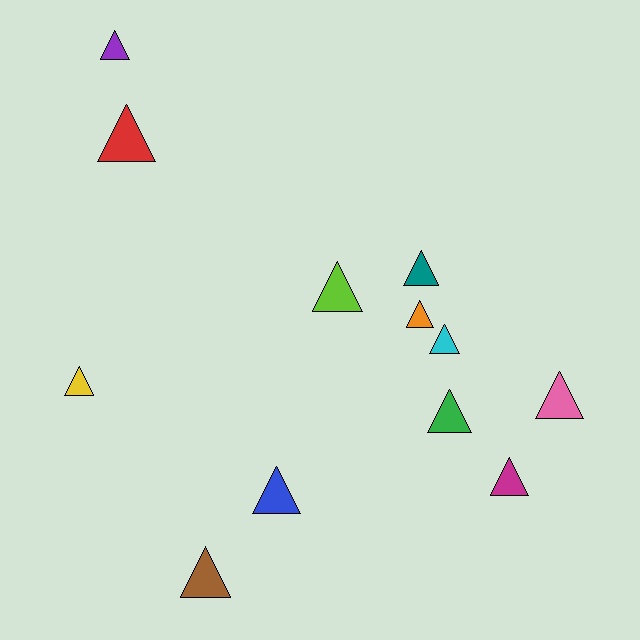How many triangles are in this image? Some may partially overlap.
There are 12 triangles.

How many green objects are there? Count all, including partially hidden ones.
There is 1 green object.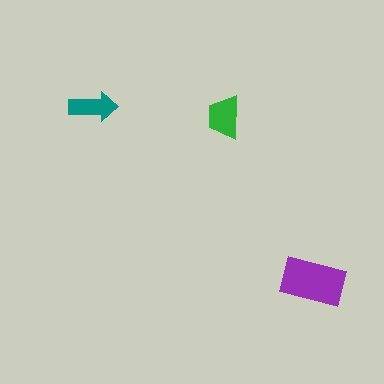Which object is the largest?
The purple rectangle.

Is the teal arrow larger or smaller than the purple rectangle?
Smaller.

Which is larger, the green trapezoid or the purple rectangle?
The purple rectangle.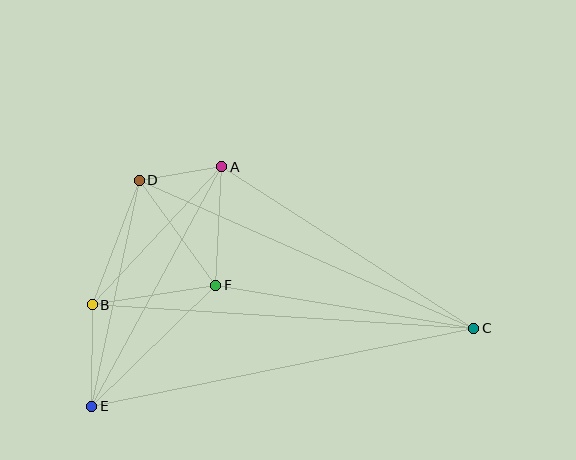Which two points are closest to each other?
Points A and D are closest to each other.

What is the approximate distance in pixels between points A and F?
The distance between A and F is approximately 119 pixels.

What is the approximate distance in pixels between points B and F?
The distance between B and F is approximately 125 pixels.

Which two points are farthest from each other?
Points C and E are farthest from each other.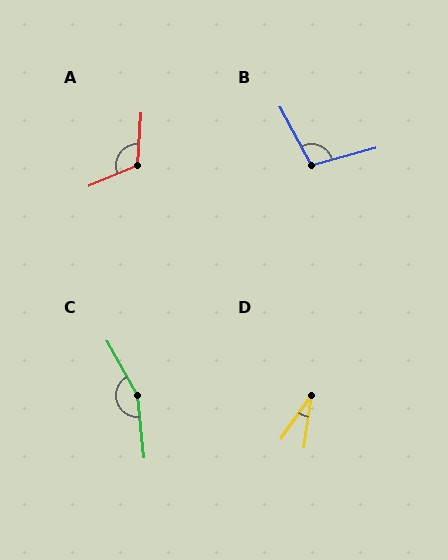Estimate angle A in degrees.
Approximately 116 degrees.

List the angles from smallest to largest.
D (27°), B (104°), A (116°), C (157°).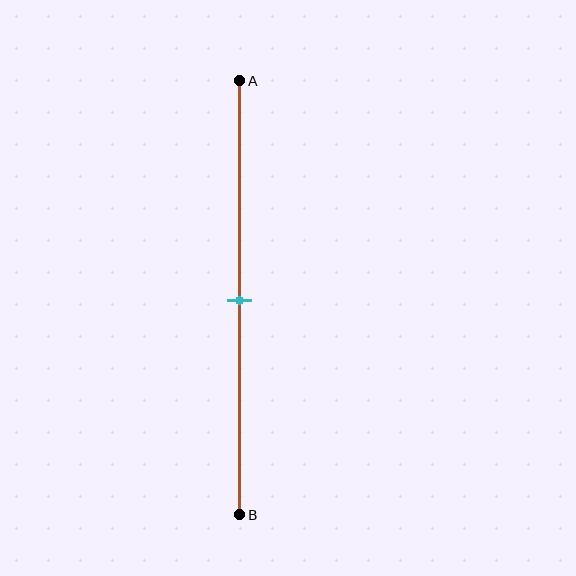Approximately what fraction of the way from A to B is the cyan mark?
The cyan mark is approximately 50% of the way from A to B.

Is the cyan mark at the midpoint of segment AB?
Yes, the mark is approximately at the midpoint.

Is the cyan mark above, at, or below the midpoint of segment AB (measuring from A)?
The cyan mark is approximately at the midpoint of segment AB.